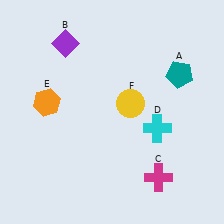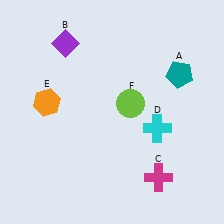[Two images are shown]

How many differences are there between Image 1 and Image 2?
There is 1 difference between the two images.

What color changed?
The circle (F) changed from yellow in Image 1 to lime in Image 2.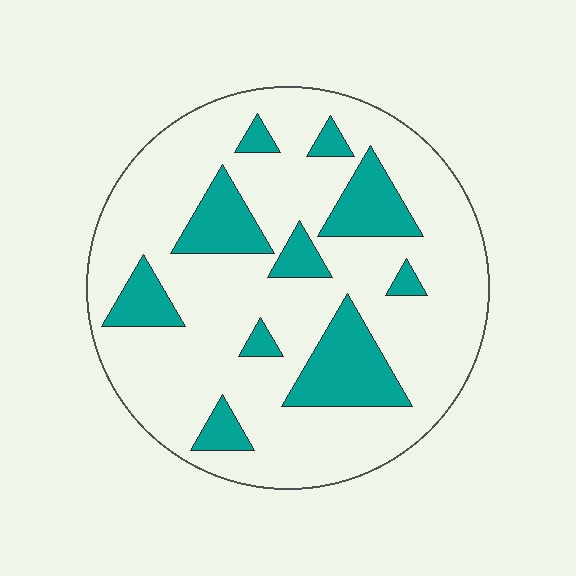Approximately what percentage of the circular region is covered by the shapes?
Approximately 20%.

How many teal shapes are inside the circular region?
10.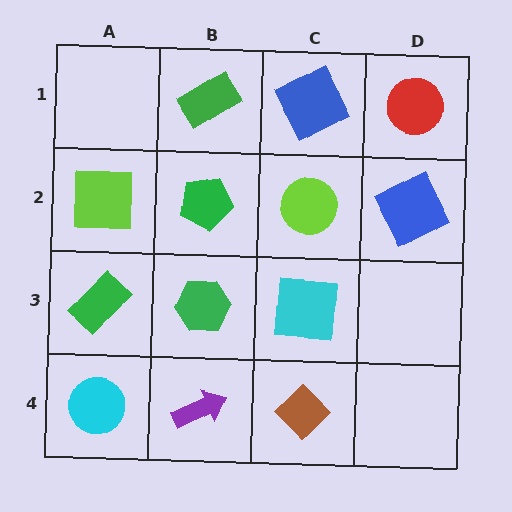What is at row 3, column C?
A cyan square.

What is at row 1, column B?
A green rectangle.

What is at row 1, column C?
A blue square.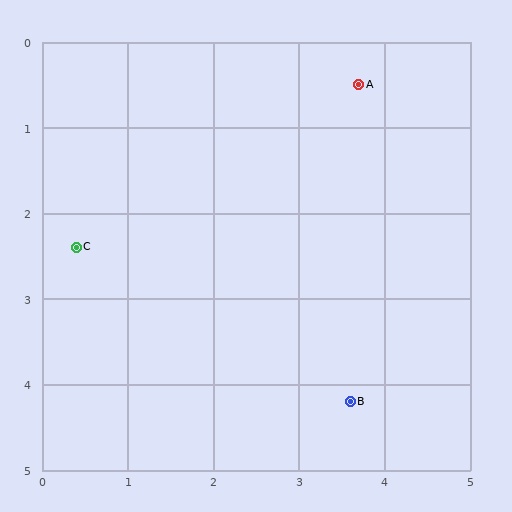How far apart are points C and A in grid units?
Points C and A are about 3.8 grid units apart.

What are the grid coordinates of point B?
Point B is at approximately (3.6, 4.2).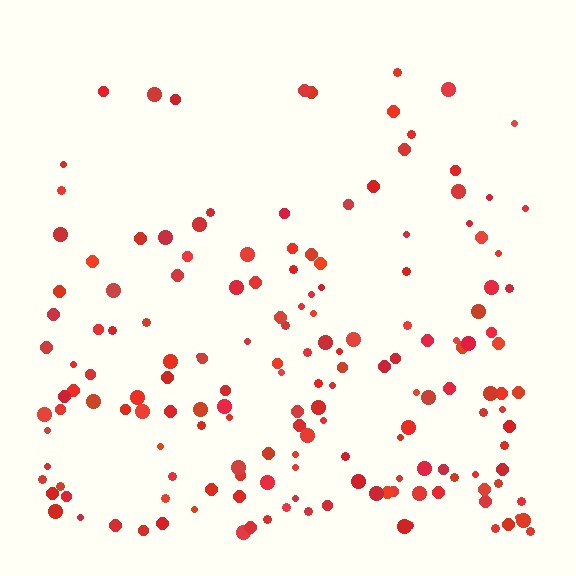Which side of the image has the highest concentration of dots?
The bottom.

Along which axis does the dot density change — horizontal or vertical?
Vertical.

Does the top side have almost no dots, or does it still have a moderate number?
Still a moderate number, just noticeably fewer than the bottom.